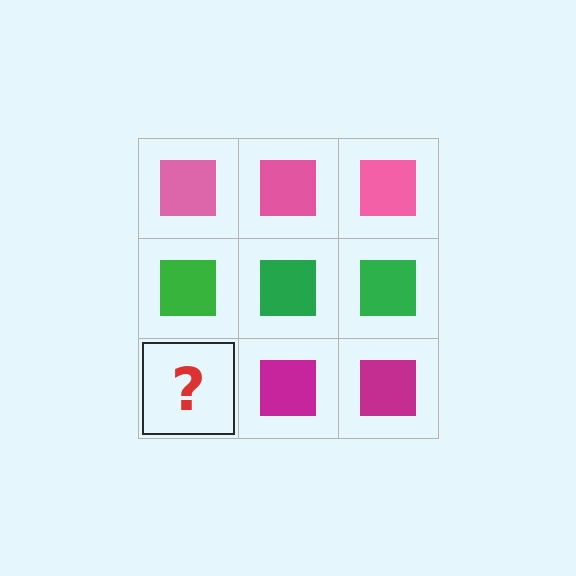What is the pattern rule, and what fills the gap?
The rule is that each row has a consistent color. The gap should be filled with a magenta square.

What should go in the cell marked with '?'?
The missing cell should contain a magenta square.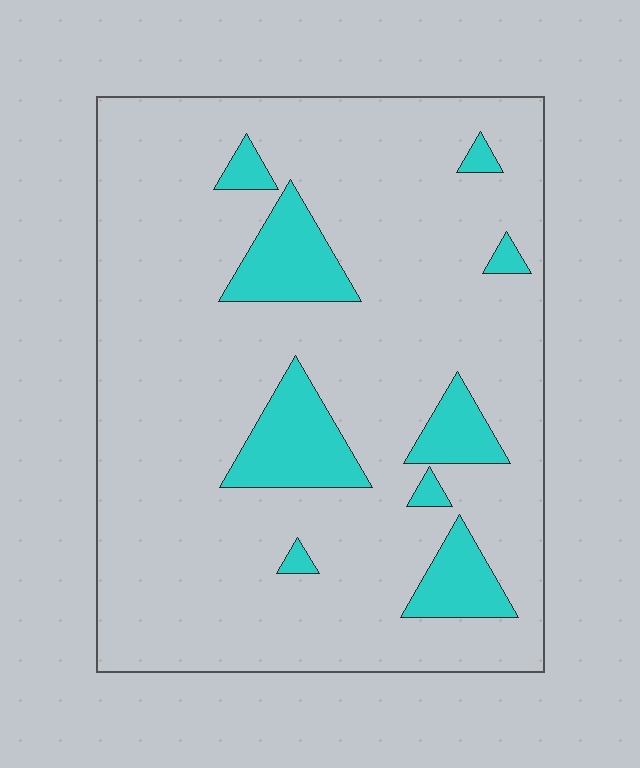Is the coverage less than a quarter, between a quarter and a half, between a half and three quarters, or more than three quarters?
Less than a quarter.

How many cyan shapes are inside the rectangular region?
9.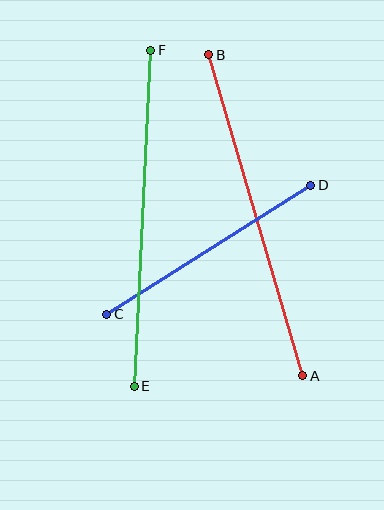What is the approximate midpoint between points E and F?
The midpoint is at approximately (142, 218) pixels.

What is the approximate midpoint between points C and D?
The midpoint is at approximately (209, 250) pixels.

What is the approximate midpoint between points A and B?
The midpoint is at approximately (256, 215) pixels.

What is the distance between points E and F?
The distance is approximately 337 pixels.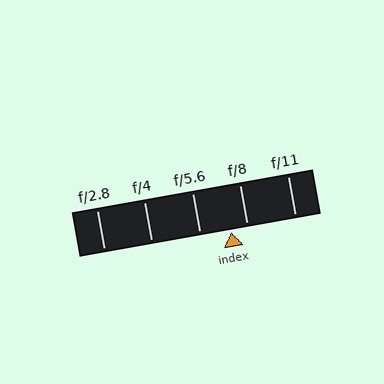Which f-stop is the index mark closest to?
The index mark is closest to f/8.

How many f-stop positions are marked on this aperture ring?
There are 5 f-stop positions marked.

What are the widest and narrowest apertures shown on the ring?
The widest aperture shown is f/2.8 and the narrowest is f/11.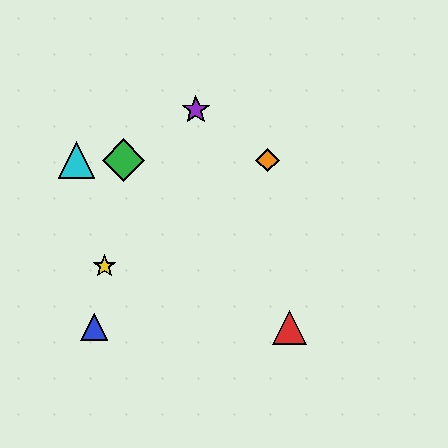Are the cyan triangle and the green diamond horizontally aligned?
Yes, both are at y≈160.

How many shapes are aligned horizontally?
3 shapes (the green diamond, the orange diamond, the cyan triangle) are aligned horizontally.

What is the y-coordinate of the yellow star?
The yellow star is at y≈266.